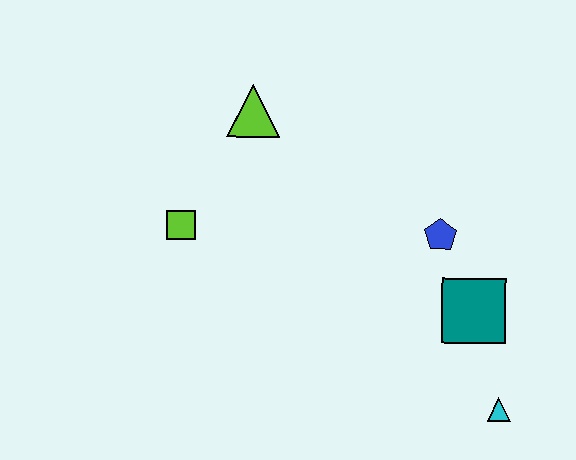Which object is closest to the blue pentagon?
The teal square is closest to the blue pentagon.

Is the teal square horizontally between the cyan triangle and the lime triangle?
Yes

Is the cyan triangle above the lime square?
No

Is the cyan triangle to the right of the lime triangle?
Yes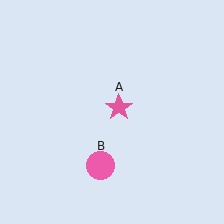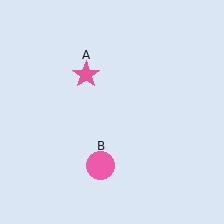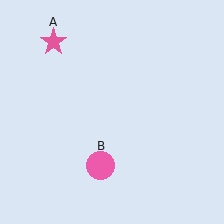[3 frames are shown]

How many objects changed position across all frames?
1 object changed position: pink star (object A).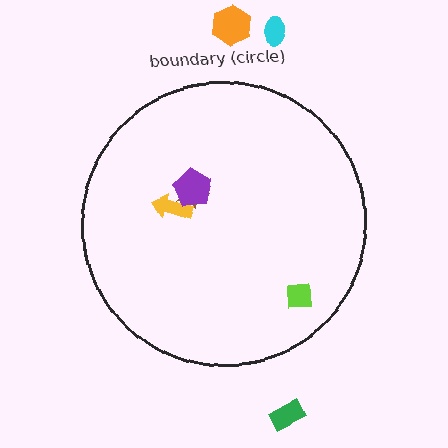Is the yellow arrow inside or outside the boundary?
Inside.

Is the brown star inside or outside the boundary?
Inside.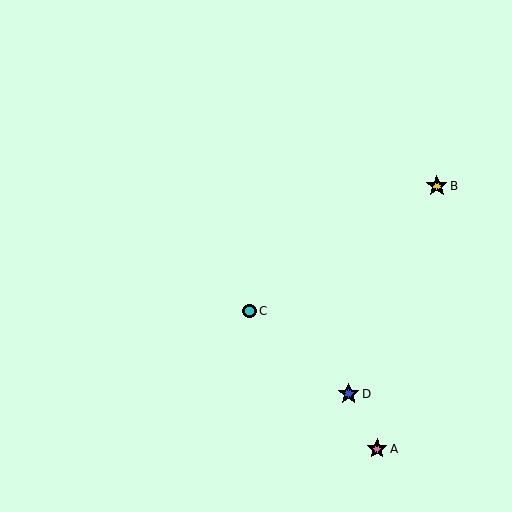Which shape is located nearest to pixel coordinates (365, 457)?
The pink star (labeled A) at (377, 449) is nearest to that location.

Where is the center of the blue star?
The center of the blue star is at (349, 394).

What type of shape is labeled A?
Shape A is a pink star.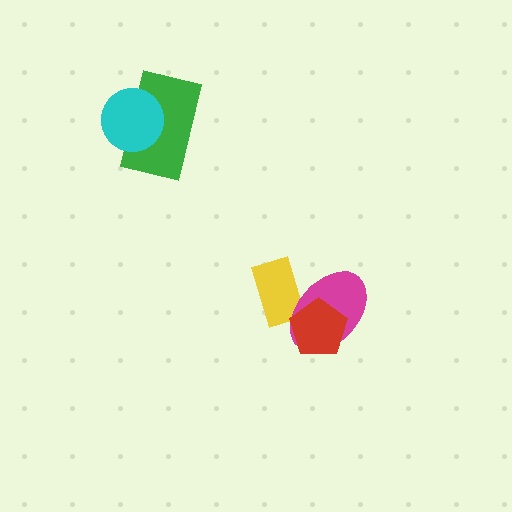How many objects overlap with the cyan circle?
1 object overlaps with the cyan circle.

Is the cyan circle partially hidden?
No, no other shape covers it.